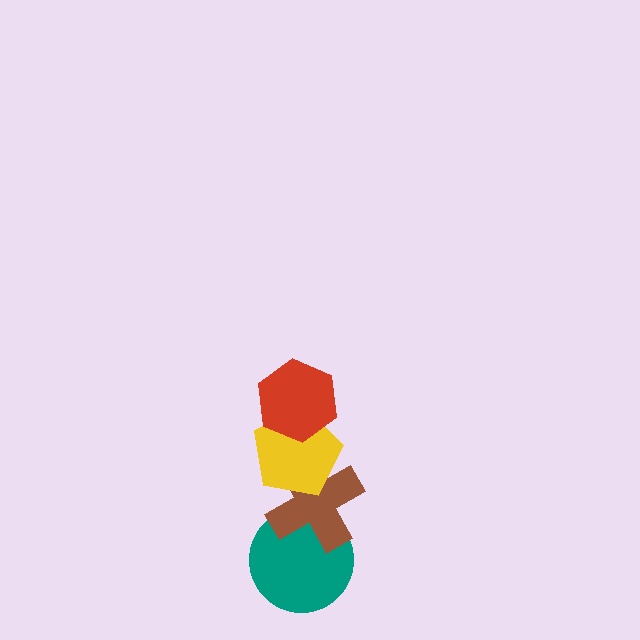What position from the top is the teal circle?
The teal circle is 4th from the top.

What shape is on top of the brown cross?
The yellow pentagon is on top of the brown cross.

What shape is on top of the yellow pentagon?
The red hexagon is on top of the yellow pentagon.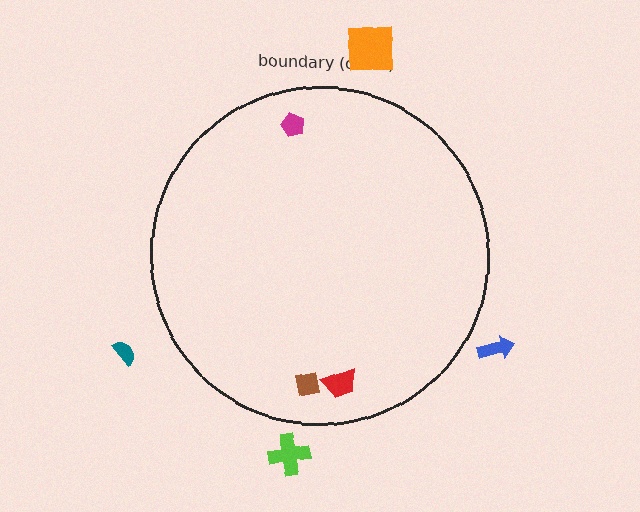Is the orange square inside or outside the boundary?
Outside.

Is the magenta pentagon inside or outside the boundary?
Inside.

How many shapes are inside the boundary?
3 inside, 4 outside.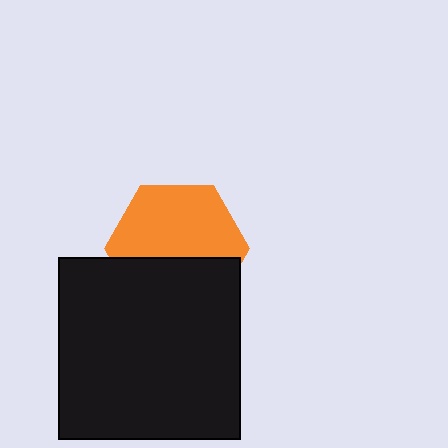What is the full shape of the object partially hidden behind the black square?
The partially hidden object is an orange hexagon.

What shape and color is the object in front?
The object in front is a black square.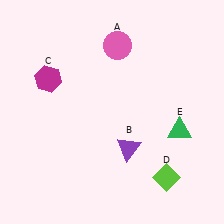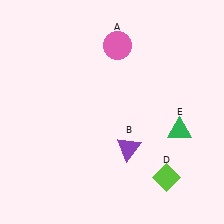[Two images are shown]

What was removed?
The magenta hexagon (C) was removed in Image 2.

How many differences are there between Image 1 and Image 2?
There is 1 difference between the two images.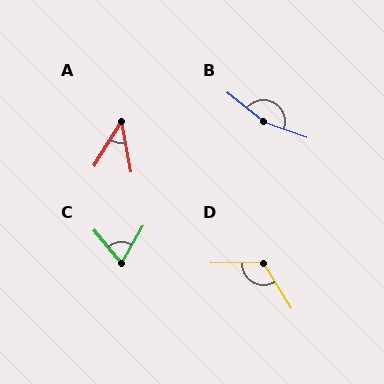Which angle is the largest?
B, at approximately 161 degrees.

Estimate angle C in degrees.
Approximately 69 degrees.